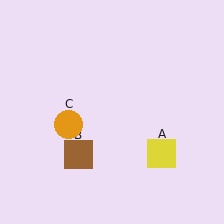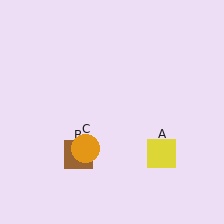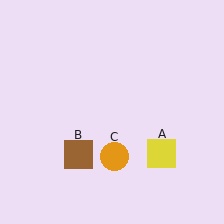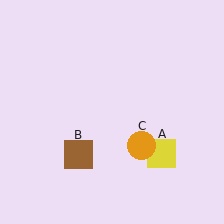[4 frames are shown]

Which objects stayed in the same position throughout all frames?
Yellow square (object A) and brown square (object B) remained stationary.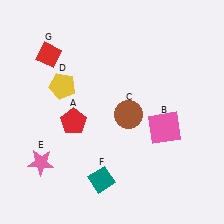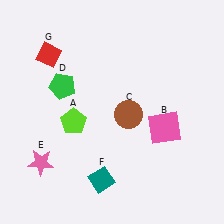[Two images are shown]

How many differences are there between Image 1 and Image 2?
There are 2 differences between the two images.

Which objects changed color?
A changed from red to lime. D changed from yellow to green.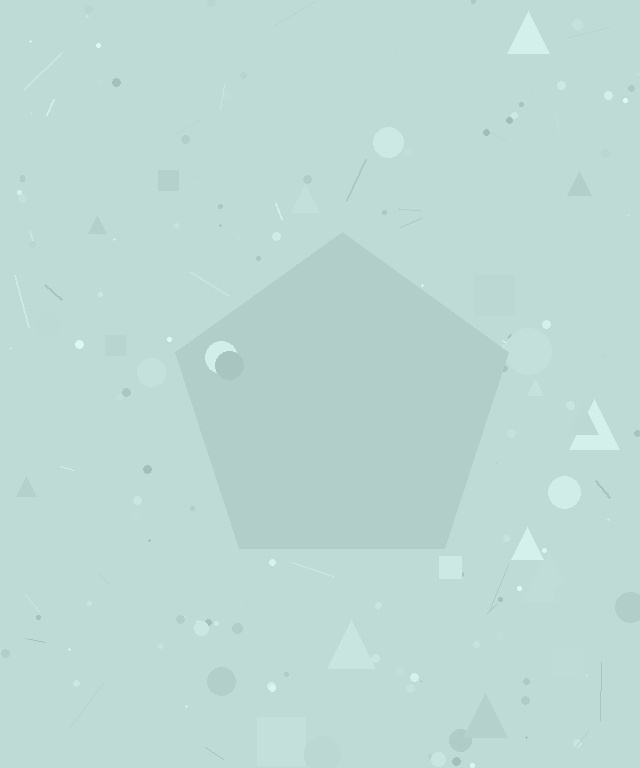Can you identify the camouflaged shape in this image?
The camouflaged shape is a pentagon.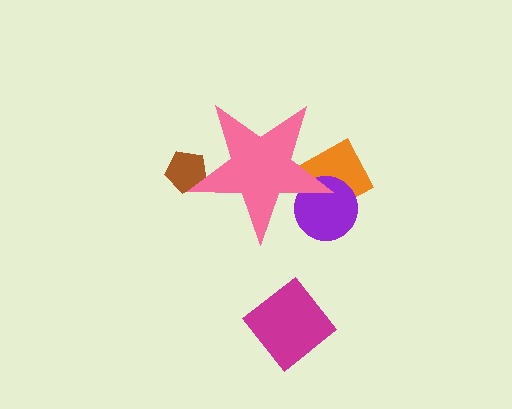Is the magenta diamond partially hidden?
No, the magenta diamond is fully visible.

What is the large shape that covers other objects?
A pink star.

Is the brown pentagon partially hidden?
Yes, the brown pentagon is partially hidden behind the pink star.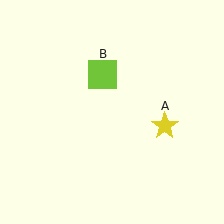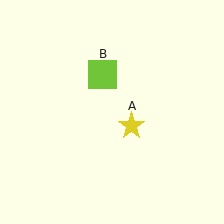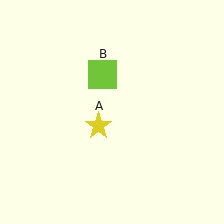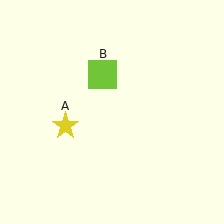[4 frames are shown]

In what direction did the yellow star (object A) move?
The yellow star (object A) moved left.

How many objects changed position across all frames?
1 object changed position: yellow star (object A).